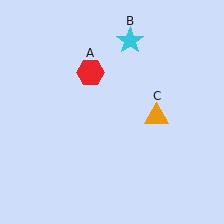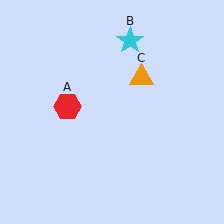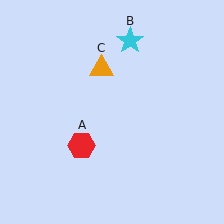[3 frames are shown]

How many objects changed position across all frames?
2 objects changed position: red hexagon (object A), orange triangle (object C).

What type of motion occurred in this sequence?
The red hexagon (object A), orange triangle (object C) rotated counterclockwise around the center of the scene.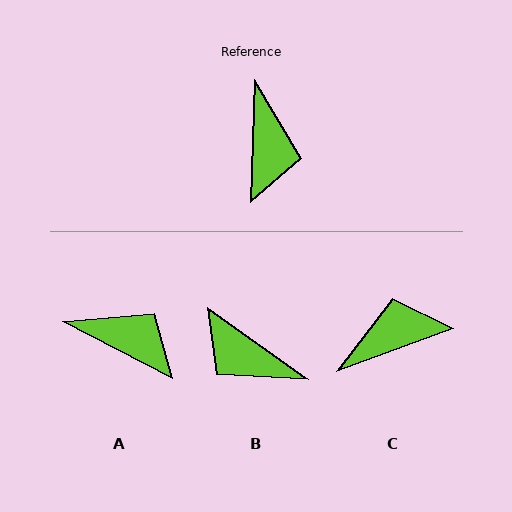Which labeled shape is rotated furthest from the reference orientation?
B, about 123 degrees away.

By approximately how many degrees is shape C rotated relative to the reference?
Approximately 112 degrees counter-clockwise.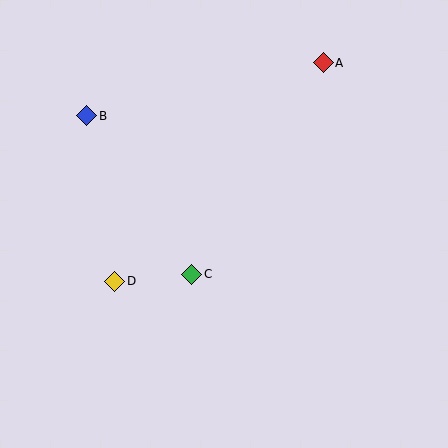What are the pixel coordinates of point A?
Point A is at (323, 63).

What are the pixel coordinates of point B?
Point B is at (87, 116).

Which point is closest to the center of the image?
Point C at (192, 274) is closest to the center.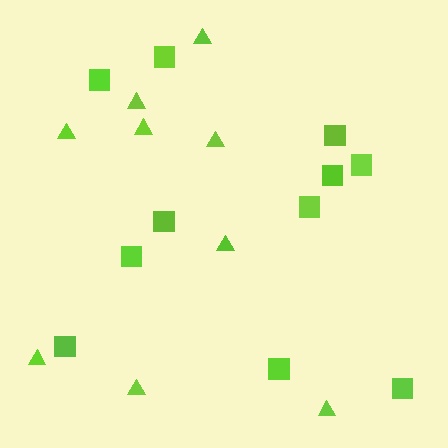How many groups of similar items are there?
There are 2 groups: one group of triangles (9) and one group of squares (11).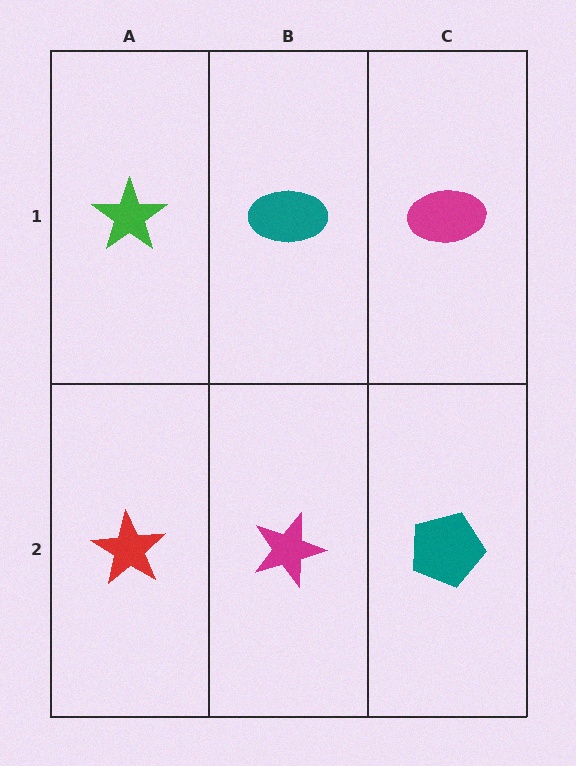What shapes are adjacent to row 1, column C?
A teal pentagon (row 2, column C), a teal ellipse (row 1, column B).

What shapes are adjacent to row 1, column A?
A red star (row 2, column A), a teal ellipse (row 1, column B).